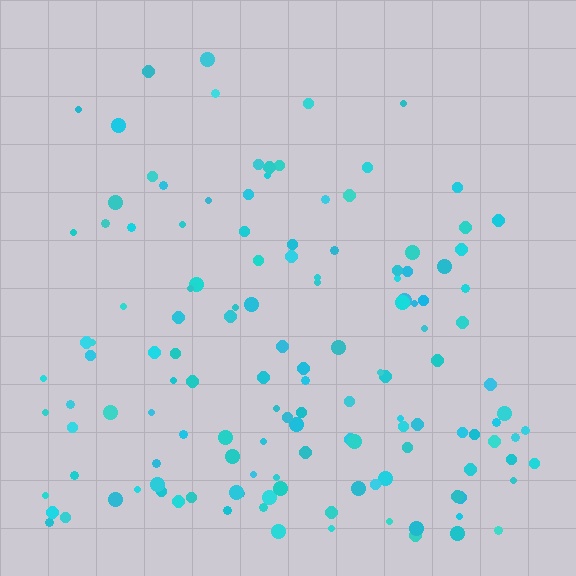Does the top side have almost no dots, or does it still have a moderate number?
Still a moderate number, just noticeably fewer than the bottom.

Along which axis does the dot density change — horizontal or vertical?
Vertical.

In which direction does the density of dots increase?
From top to bottom, with the bottom side densest.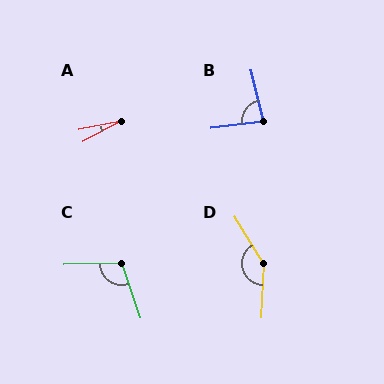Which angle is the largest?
D, at approximately 146 degrees.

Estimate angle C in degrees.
Approximately 107 degrees.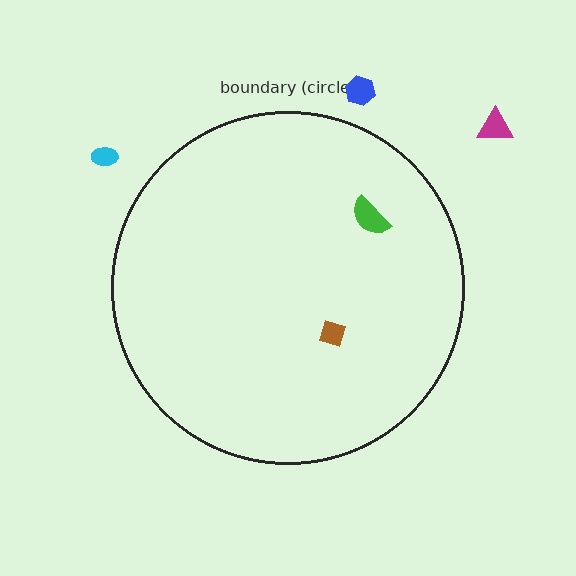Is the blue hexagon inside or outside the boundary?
Outside.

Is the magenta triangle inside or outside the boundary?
Outside.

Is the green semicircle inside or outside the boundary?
Inside.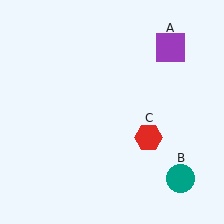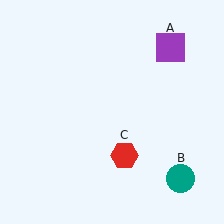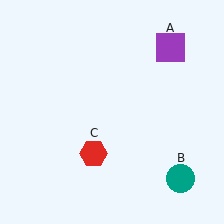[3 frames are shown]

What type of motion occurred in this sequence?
The red hexagon (object C) rotated clockwise around the center of the scene.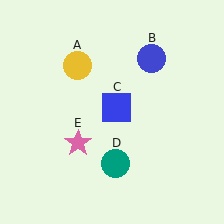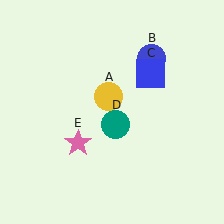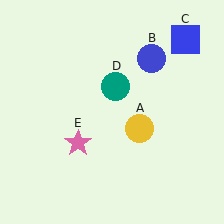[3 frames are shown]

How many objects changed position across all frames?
3 objects changed position: yellow circle (object A), blue square (object C), teal circle (object D).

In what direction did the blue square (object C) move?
The blue square (object C) moved up and to the right.